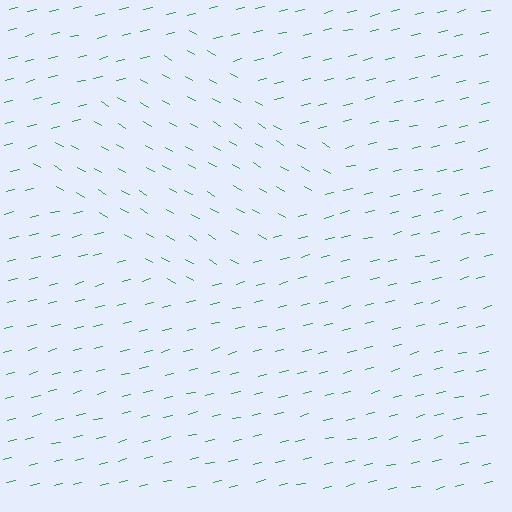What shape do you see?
I see a diamond.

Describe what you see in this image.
The image is filled with small green line segments. A diamond region in the image has lines oriented differently from the surrounding lines, creating a visible texture boundary.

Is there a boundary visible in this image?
Yes, there is a texture boundary formed by a change in line orientation.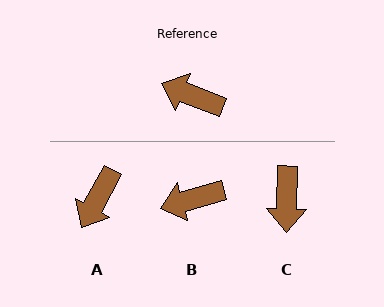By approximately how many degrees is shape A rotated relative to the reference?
Approximately 83 degrees counter-clockwise.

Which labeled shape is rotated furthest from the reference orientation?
C, about 110 degrees away.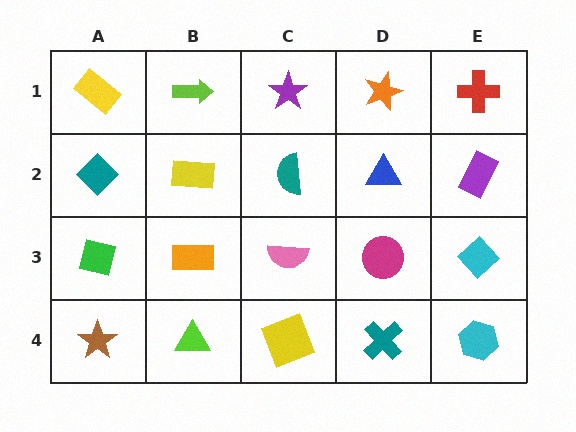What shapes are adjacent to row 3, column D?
A blue triangle (row 2, column D), a teal cross (row 4, column D), a pink semicircle (row 3, column C), a cyan diamond (row 3, column E).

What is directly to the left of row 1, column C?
A lime arrow.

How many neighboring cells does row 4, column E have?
2.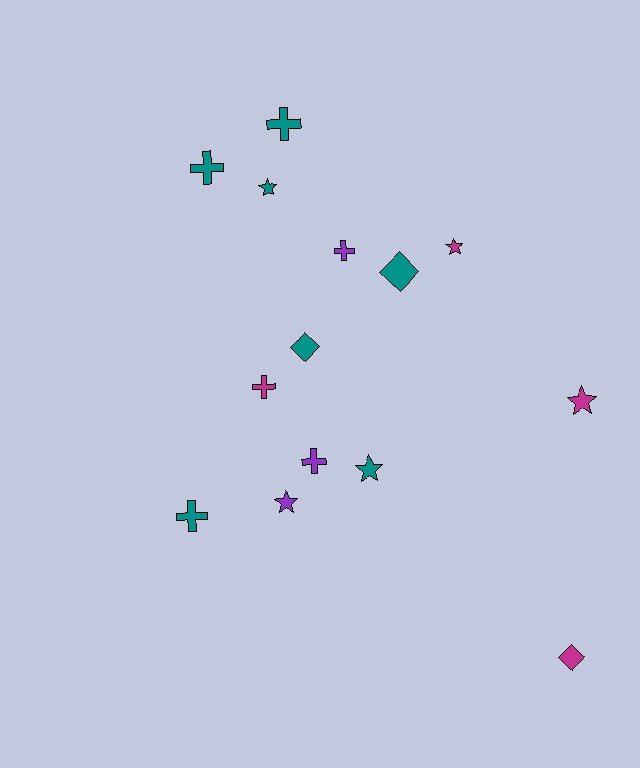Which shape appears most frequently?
Cross, with 6 objects.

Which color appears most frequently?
Teal, with 7 objects.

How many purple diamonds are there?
There are no purple diamonds.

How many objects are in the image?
There are 14 objects.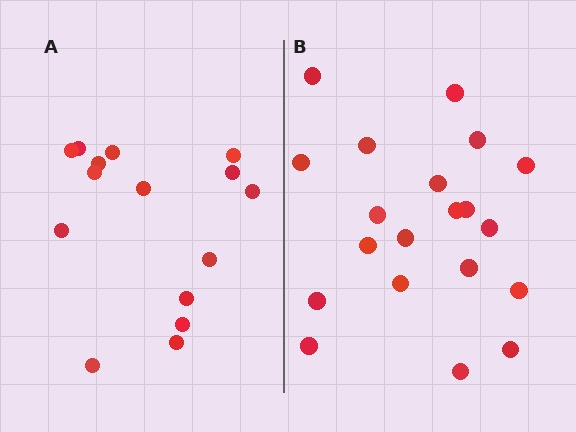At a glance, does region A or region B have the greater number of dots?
Region B (the right region) has more dots.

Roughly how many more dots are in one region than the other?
Region B has about 5 more dots than region A.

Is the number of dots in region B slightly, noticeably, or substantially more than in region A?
Region B has noticeably more, but not dramatically so. The ratio is roughly 1.3 to 1.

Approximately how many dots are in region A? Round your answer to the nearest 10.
About 20 dots. (The exact count is 15, which rounds to 20.)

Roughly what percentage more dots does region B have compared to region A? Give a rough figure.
About 35% more.